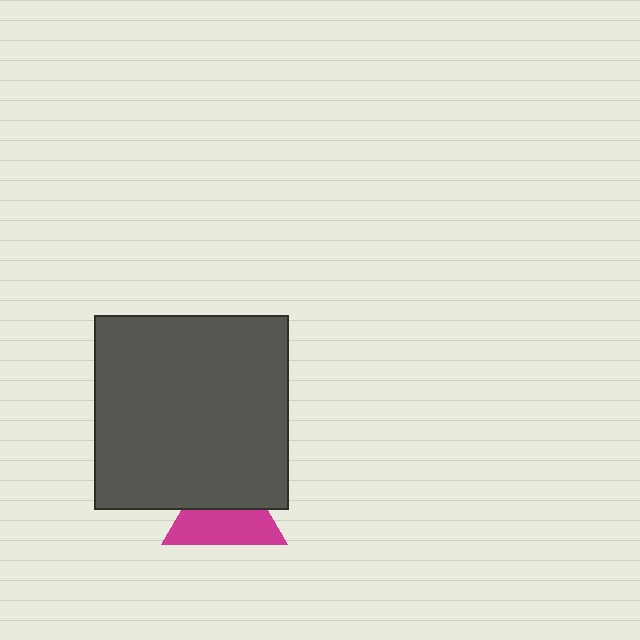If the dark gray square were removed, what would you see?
You would see the complete magenta triangle.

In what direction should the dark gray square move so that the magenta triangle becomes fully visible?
The dark gray square should move up. That is the shortest direction to clear the overlap and leave the magenta triangle fully visible.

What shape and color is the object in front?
The object in front is a dark gray square.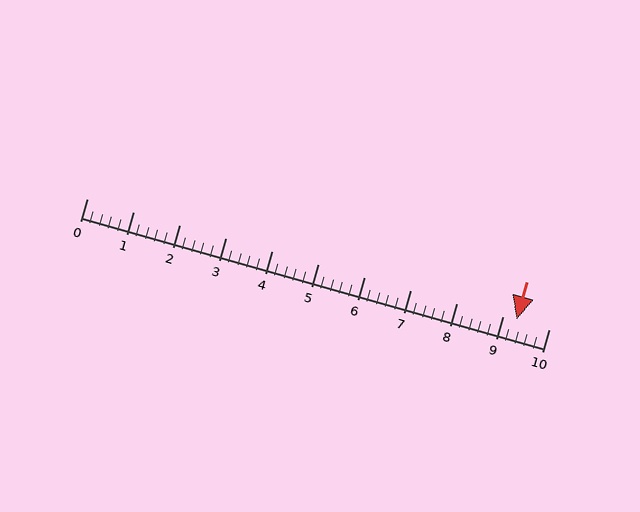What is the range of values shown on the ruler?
The ruler shows values from 0 to 10.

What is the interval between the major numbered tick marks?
The major tick marks are spaced 1 units apart.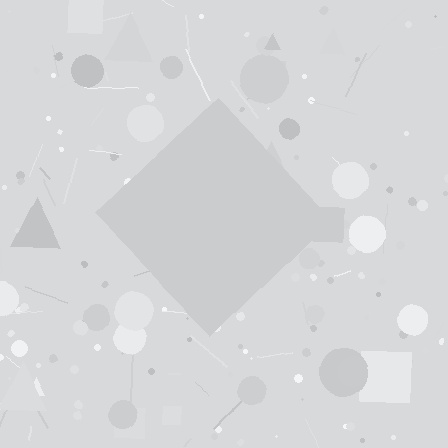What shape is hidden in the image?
A diamond is hidden in the image.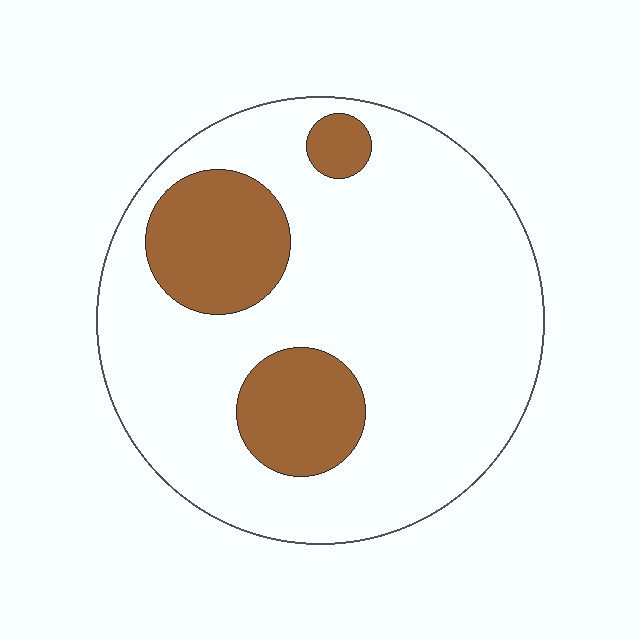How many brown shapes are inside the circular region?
3.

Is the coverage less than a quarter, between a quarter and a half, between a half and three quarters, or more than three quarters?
Less than a quarter.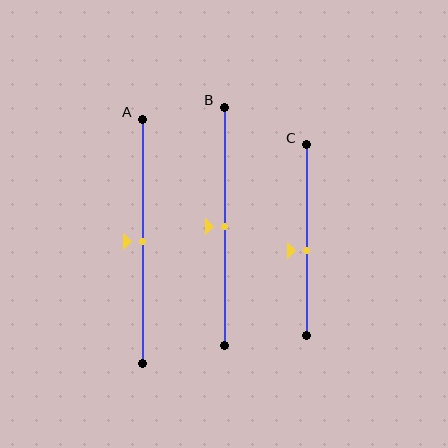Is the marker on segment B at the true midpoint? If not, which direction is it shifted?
Yes, the marker on segment B is at the true midpoint.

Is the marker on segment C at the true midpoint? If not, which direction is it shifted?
No, the marker on segment C is shifted downward by about 6% of the segment length.